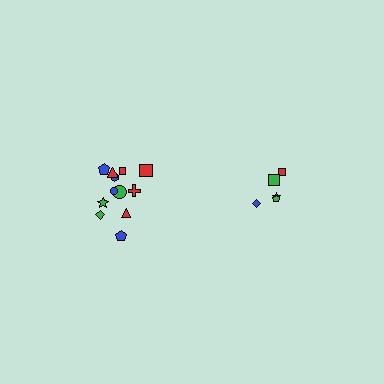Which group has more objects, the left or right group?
The left group.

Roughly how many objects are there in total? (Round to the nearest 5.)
Roughly 15 objects in total.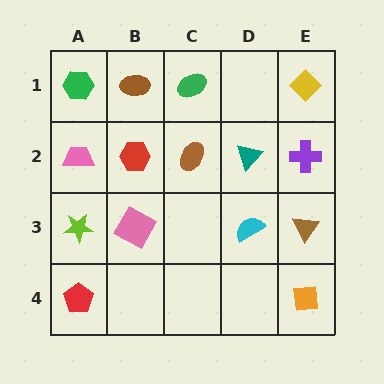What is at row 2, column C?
A brown ellipse.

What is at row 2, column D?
A teal triangle.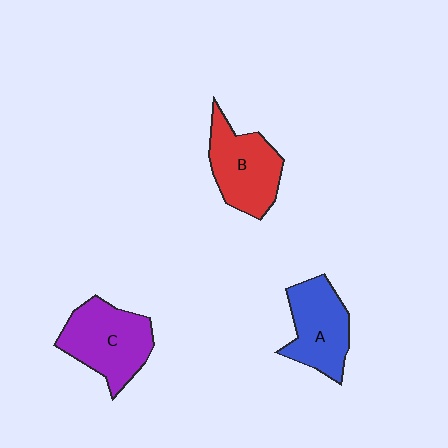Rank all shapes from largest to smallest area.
From largest to smallest: C (purple), B (red), A (blue).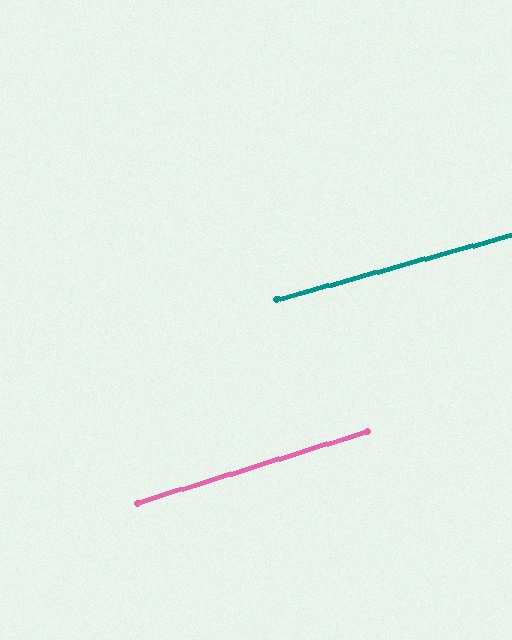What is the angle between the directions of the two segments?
Approximately 2 degrees.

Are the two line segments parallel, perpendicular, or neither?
Parallel — their directions differ by only 1.7°.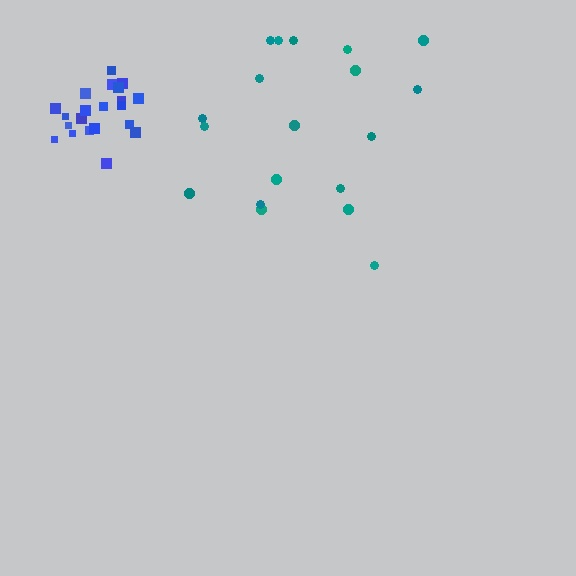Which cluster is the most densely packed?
Blue.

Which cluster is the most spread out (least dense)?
Teal.